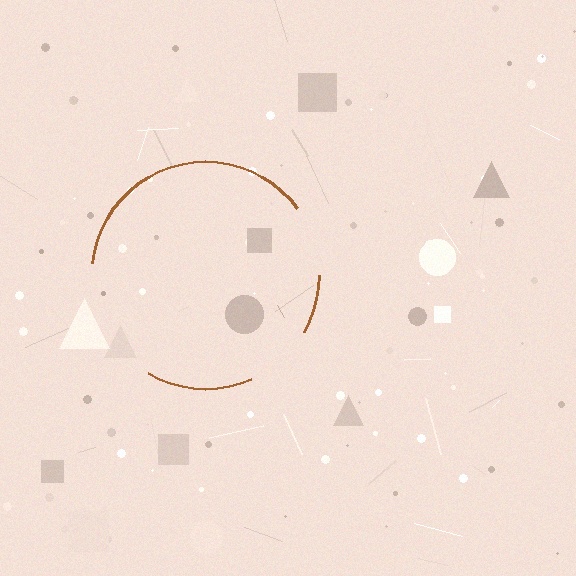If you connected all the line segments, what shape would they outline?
They would outline a circle.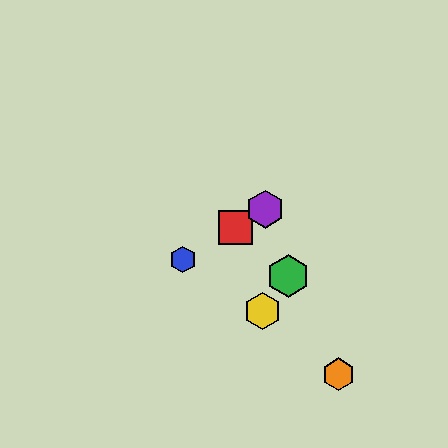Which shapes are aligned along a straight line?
The red square, the blue hexagon, the purple hexagon are aligned along a straight line.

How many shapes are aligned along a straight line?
3 shapes (the red square, the blue hexagon, the purple hexagon) are aligned along a straight line.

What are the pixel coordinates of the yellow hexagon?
The yellow hexagon is at (263, 311).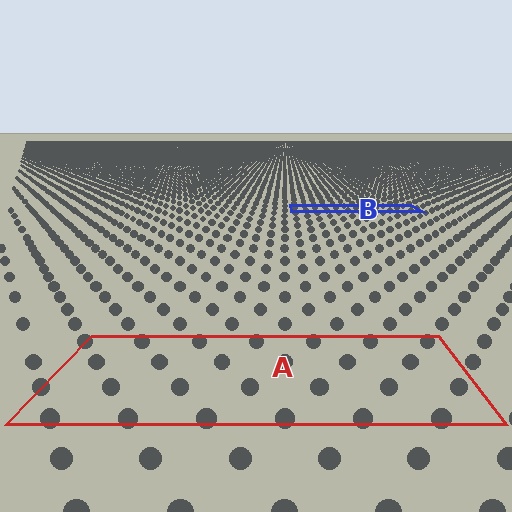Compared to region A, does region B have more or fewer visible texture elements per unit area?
Region B has more texture elements per unit area — they are packed more densely because it is farther away.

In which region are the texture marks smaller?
The texture marks are smaller in region B, because it is farther away.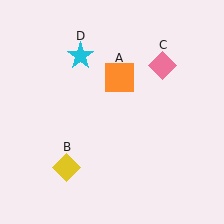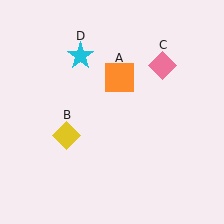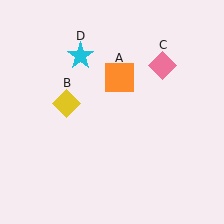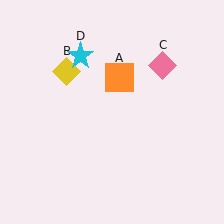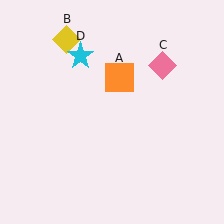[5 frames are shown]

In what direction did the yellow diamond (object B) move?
The yellow diamond (object B) moved up.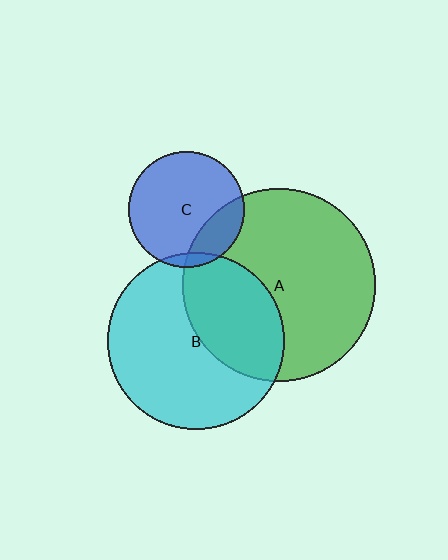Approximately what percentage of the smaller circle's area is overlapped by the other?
Approximately 5%.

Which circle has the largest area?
Circle A (green).